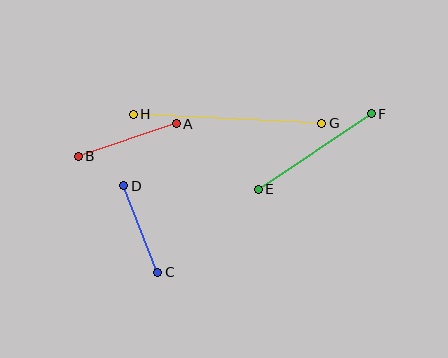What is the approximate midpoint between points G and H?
The midpoint is at approximately (227, 119) pixels.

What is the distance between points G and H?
The distance is approximately 189 pixels.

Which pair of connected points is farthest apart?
Points G and H are farthest apart.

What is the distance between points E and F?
The distance is approximately 136 pixels.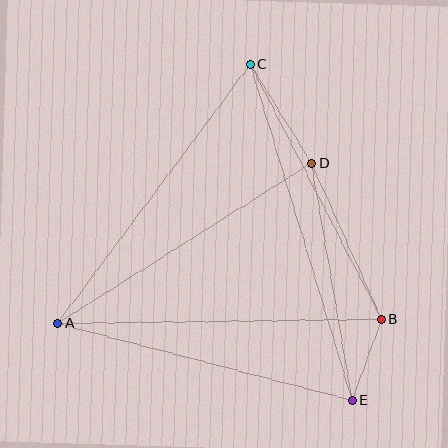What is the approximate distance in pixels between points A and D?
The distance between A and D is approximately 301 pixels.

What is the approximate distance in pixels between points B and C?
The distance between B and C is approximately 287 pixels.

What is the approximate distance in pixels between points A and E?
The distance between A and E is approximately 304 pixels.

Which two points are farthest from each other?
Points C and E are farthest from each other.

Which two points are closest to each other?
Points B and E are closest to each other.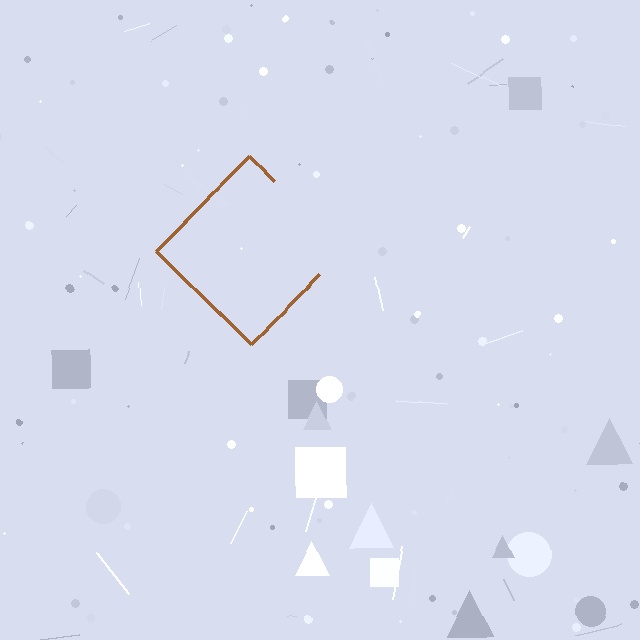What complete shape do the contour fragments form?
The contour fragments form a diamond.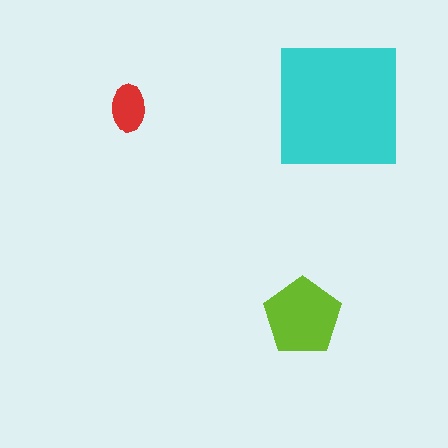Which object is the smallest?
The red ellipse.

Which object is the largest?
The cyan square.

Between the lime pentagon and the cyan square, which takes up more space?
The cyan square.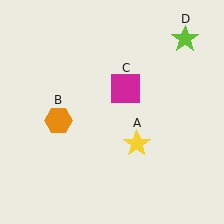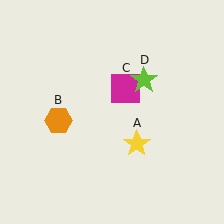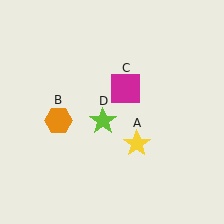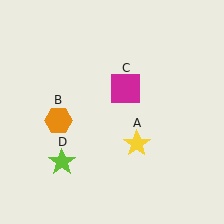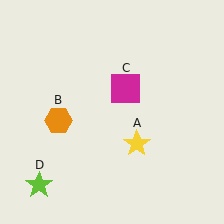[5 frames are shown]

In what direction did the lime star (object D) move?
The lime star (object D) moved down and to the left.